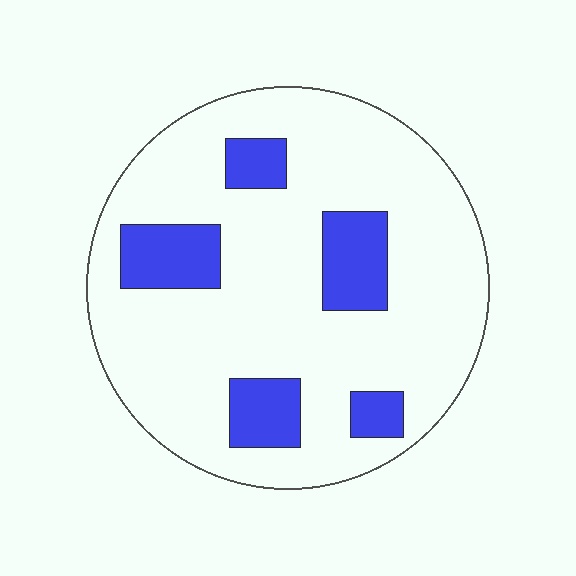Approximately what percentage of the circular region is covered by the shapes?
Approximately 20%.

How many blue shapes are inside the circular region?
5.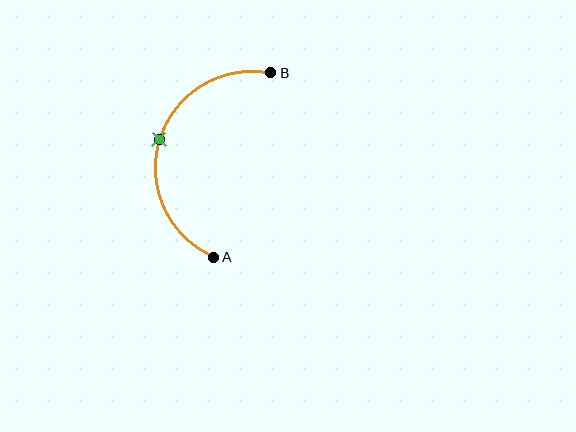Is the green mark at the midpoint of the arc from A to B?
Yes. The green mark lies on the arc at equal arc-length from both A and B — it is the arc midpoint.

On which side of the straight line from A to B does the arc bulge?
The arc bulges to the left of the straight line connecting A and B.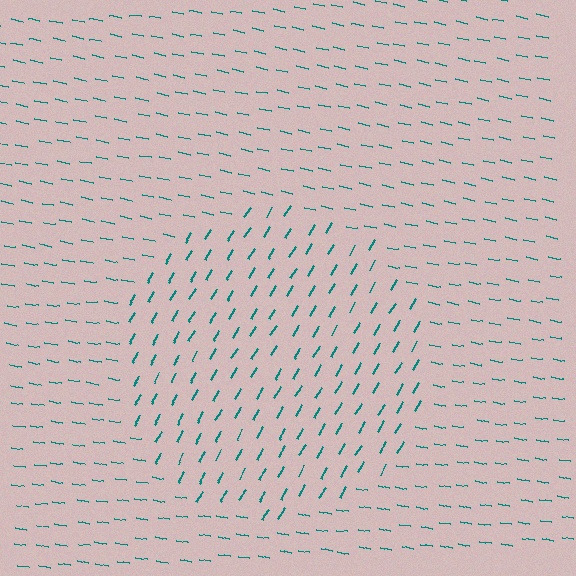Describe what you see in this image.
The image is filled with small teal line segments. A circle region in the image has lines oriented differently from the surrounding lines, creating a visible texture boundary.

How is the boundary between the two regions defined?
The boundary is defined purely by a change in line orientation (approximately 70 degrees difference). All lines are the same color and thickness.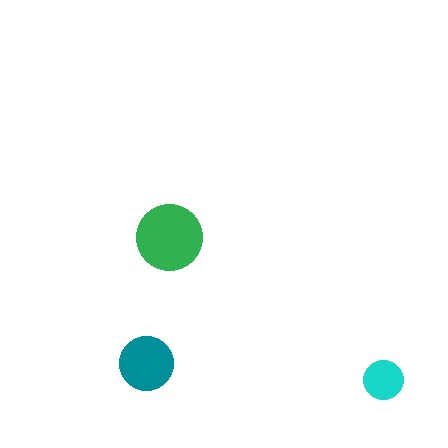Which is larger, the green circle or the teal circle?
The green one.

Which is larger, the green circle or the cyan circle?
The green one.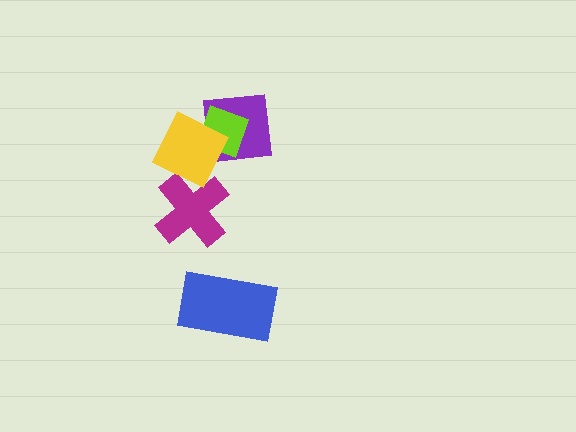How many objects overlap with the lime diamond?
2 objects overlap with the lime diamond.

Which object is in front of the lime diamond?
The yellow diamond is in front of the lime diamond.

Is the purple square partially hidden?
Yes, it is partially covered by another shape.